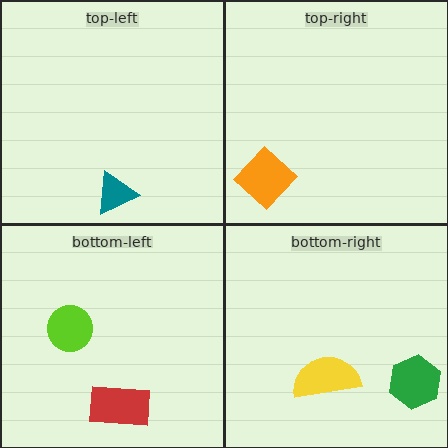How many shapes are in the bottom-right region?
2.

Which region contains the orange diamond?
The top-right region.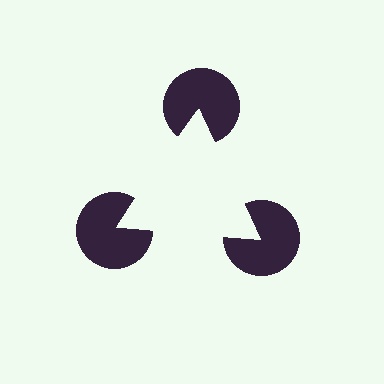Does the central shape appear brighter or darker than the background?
It typically appears slightly brighter than the background, even though no actual brightness change is drawn.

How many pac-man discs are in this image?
There are 3 — one at each vertex of the illusory triangle.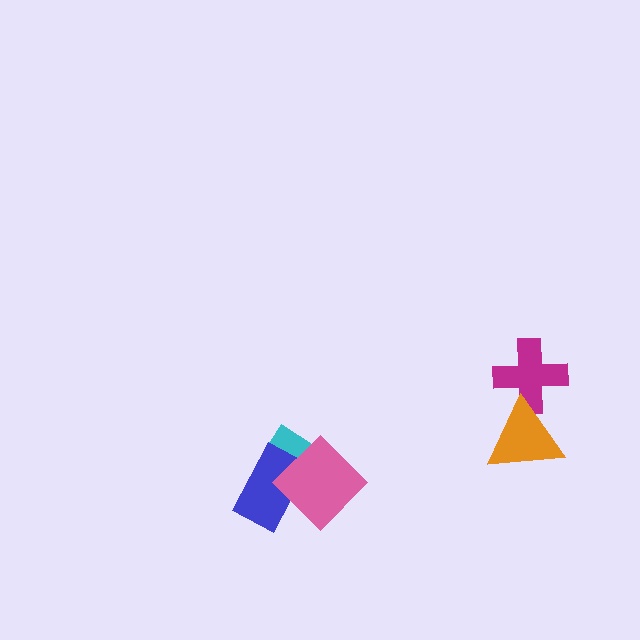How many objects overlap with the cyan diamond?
2 objects overlap with the cyan diamond.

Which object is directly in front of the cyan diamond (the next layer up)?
The blue rectangle is directly in front of the cyan diamond.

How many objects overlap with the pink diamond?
2 objects overlap with the pink diamond.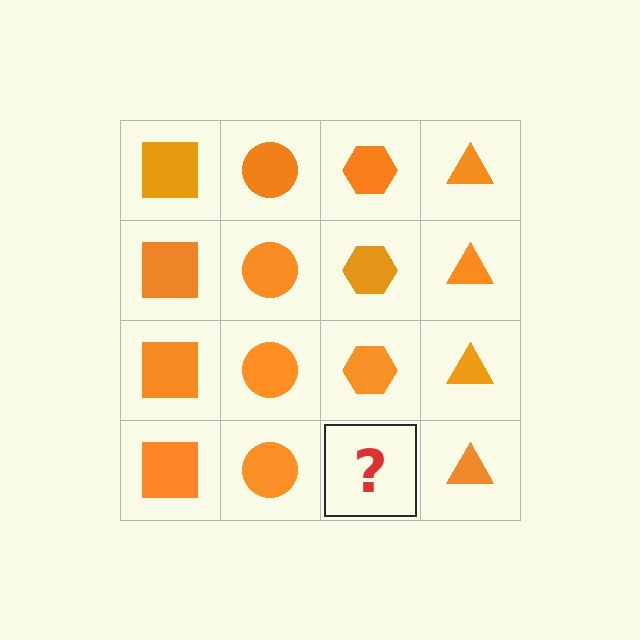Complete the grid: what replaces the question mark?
The question mark should be replaced with an orange hexagon.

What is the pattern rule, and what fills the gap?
The rule is that each column has a consistent shape. The gap should be filled with an orange hexagon.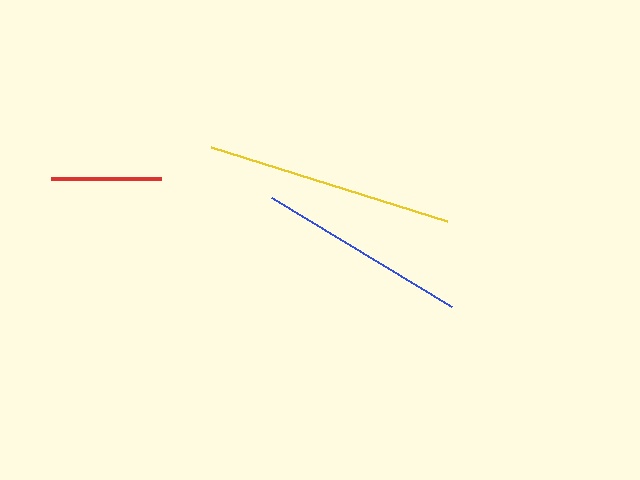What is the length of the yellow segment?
The yellow segment is approximately 247 pixels long.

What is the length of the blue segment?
The blue segment is approximately 211 pixels long.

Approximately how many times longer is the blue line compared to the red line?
The blue line is approximately 1.9 times the length of the red line.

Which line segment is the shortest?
The red line is the shortest at approximately 110 pixels.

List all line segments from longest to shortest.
From longest to shortest: yellow, blue, red.